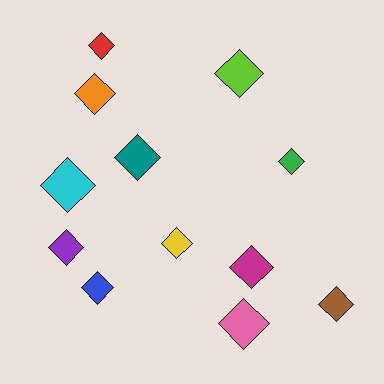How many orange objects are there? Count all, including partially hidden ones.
There is 1 orange object.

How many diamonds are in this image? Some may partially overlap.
There are 12 diamonds.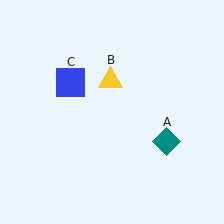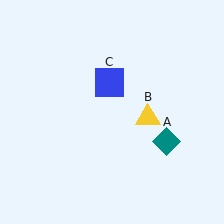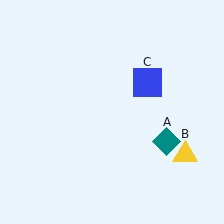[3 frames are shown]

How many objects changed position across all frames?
2 objects changed position: yellow triangle (object B), blue square (object C).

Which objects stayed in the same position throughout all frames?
Teal diamond (object A) remained stationary.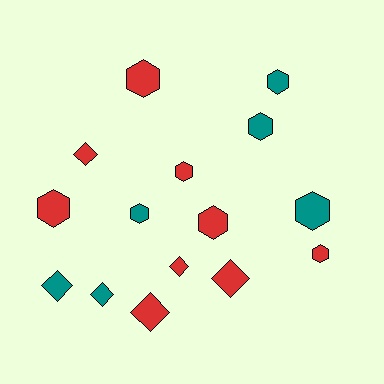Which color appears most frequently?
Red, with 9 objects.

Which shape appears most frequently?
Hexagon, with 9 objects.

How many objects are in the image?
There are 15 objects.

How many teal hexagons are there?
There are 4 teal hexagons.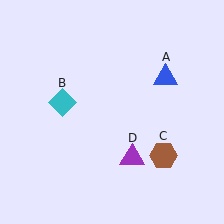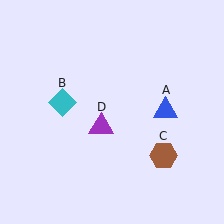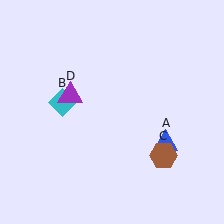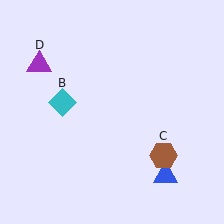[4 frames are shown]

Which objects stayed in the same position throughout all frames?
Cyan diamond (object B) and brown hexagon (object C) remained stationary.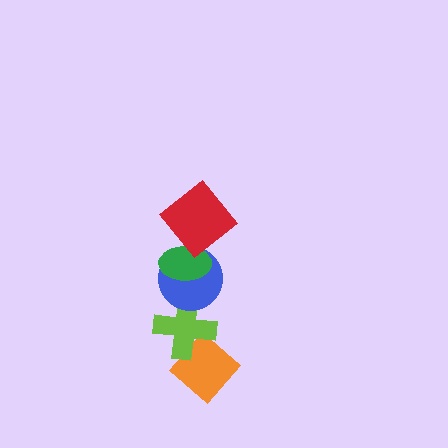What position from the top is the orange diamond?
The orange diamond is 5th from the top.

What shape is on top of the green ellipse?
The red diamond is on top of the green ellipse.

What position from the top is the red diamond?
The red diamond is 1st from the top.